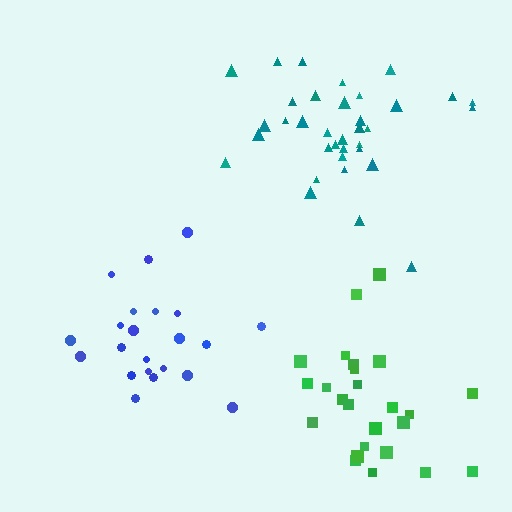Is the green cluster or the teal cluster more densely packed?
Teal.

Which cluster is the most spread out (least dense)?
Blue.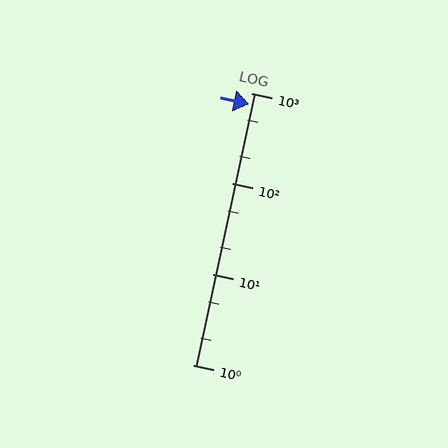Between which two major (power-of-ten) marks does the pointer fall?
The pointer is between 100 and 1000.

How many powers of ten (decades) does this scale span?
The scale spans 3 decades, from 1 to 1000.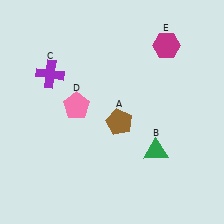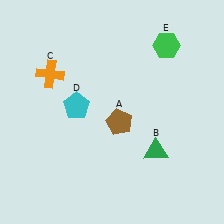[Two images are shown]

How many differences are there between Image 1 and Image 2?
There are 3 differences between the two images.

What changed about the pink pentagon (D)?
In Image 1, D is pink. In Image 2, it changed to cyan.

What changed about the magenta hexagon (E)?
In Image 1, E is magenta. In Image 2, it changed to green.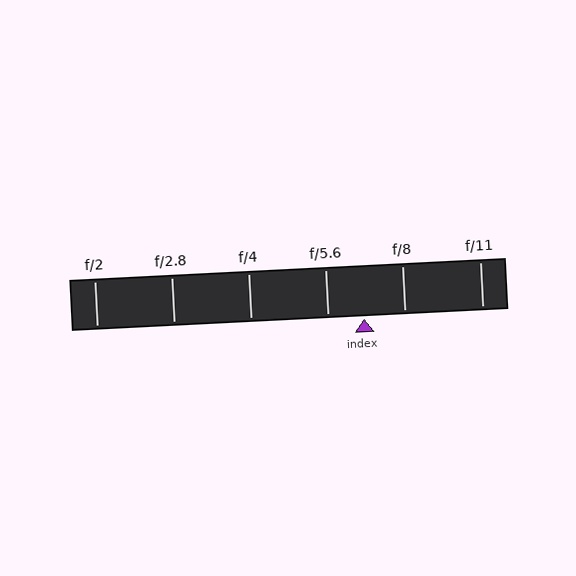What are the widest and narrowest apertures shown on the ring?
The widest aperture shown is f/2 and the narrowest is f/11.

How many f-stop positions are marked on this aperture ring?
There are 6 f-stop positions marked.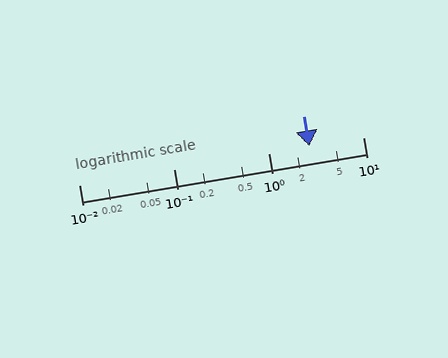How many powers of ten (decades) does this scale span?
The scale spans 3 decades, from 0.01 to 10.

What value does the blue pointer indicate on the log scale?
The pointer indicates approximately 2.7.